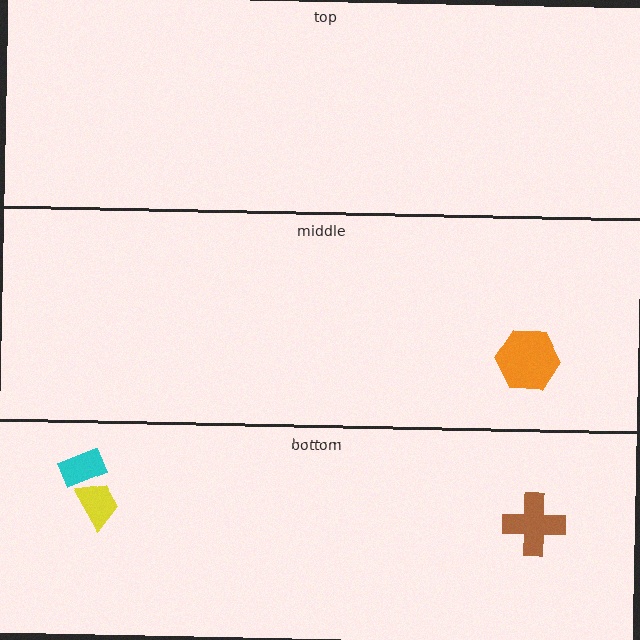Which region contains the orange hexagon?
The middle region.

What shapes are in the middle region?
The orange hexagon.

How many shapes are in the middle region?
1.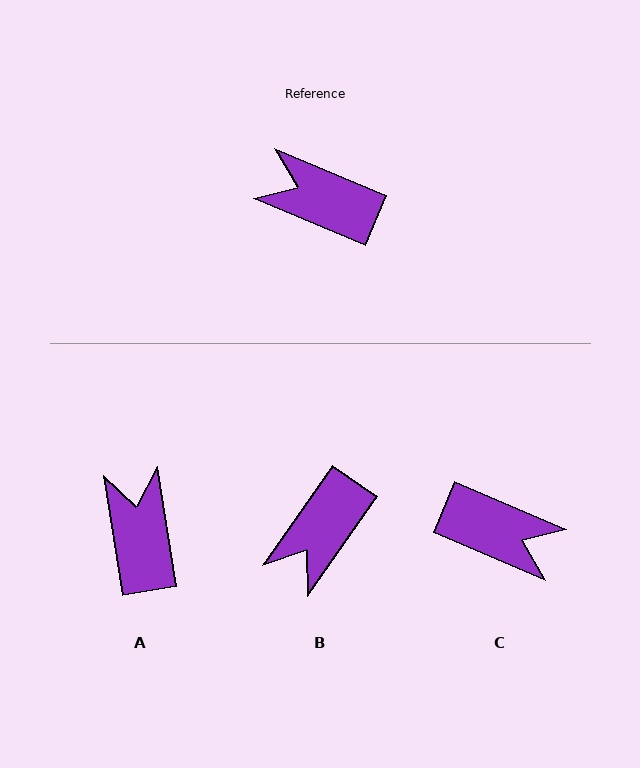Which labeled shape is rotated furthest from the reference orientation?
C, about 180 degrees away.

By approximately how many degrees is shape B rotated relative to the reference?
Approximately 78 degrees counter-clockwise.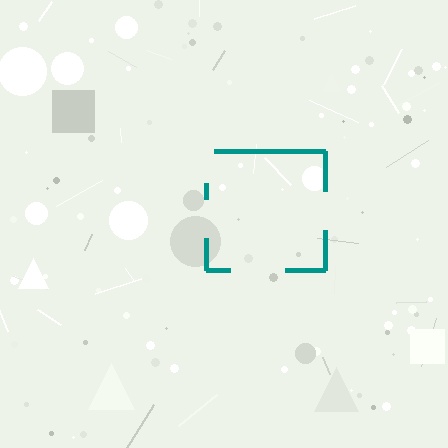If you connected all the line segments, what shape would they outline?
They would outline a square.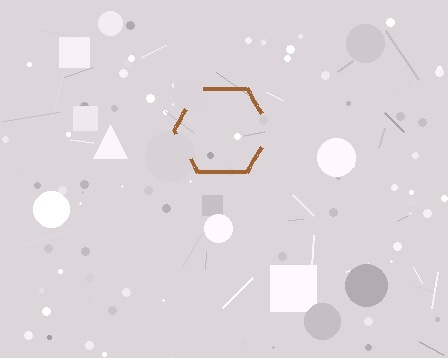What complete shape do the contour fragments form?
The contour fragments form a hexagon.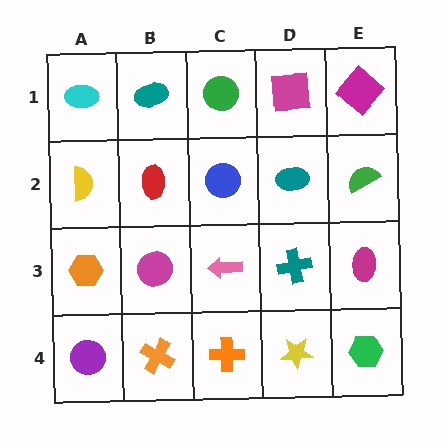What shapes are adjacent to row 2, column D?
A magenta square (row 1, column D), a teal cross (row 3, column D), a blue circle (row 2, column C), a green semicircle (row 2, column E).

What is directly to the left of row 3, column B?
An orange hexagon.